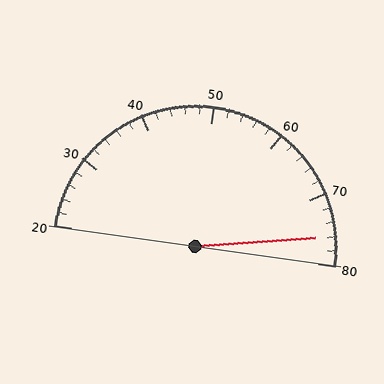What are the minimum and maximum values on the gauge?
The gauge ranges from 20 to 80.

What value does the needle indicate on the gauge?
The needle indicates approximately 76.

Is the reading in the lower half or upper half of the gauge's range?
The reading is in the upper half of the range (20 to 80).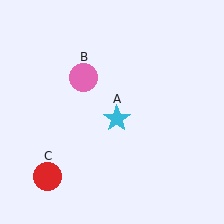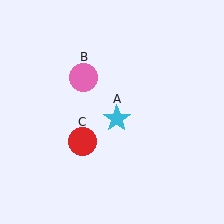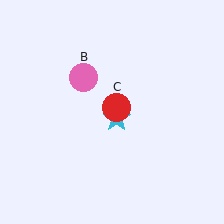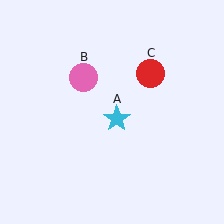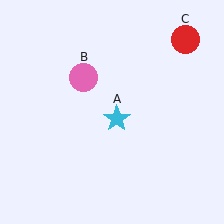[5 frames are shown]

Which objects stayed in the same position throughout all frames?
Cyan star (object A) and pink circle (object B) remained stationary.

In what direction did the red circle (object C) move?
The red circle (object C) moved up and to the right.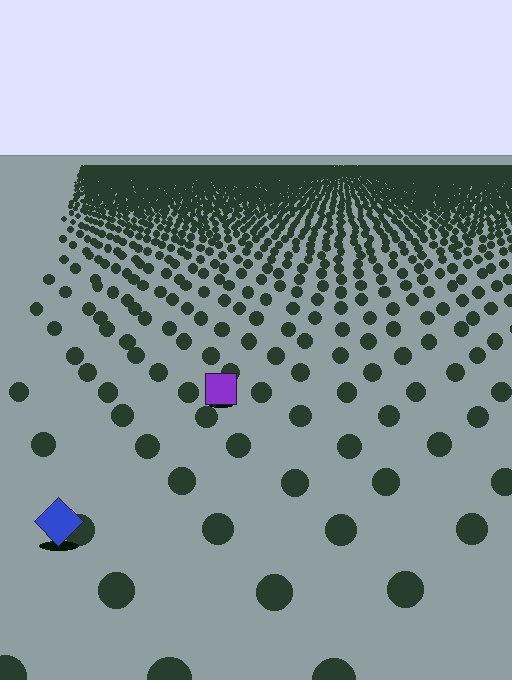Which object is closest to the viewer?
The blue diamond is closest. The texture marks near it are larger and more spread out.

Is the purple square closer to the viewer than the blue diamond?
No. The blue diamond is closer — you can tell from the texture gradient: the ground texture is coarser near it.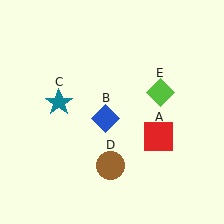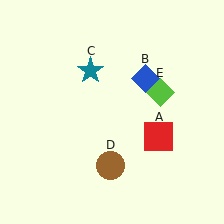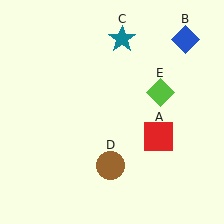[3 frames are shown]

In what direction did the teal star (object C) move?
The teal star (object C) moved up and to the right.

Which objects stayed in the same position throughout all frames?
Red square (object A) and brown circle (object D) and lime diamond (object E) remained stationary.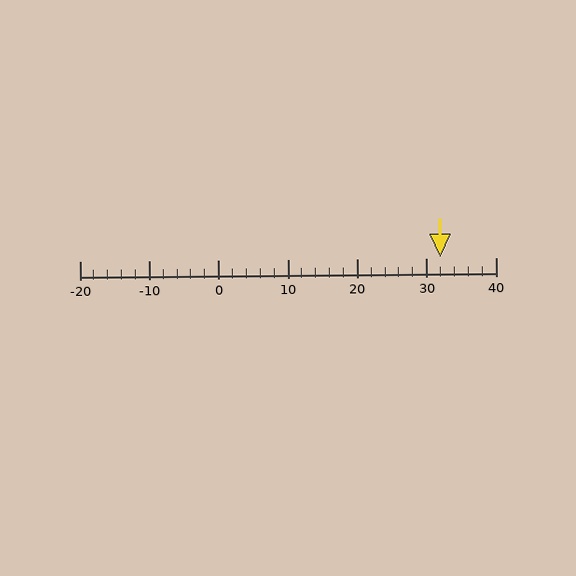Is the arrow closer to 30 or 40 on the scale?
The arrow is closer to 30.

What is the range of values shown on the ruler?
The ruler shows values from -20 to 40.